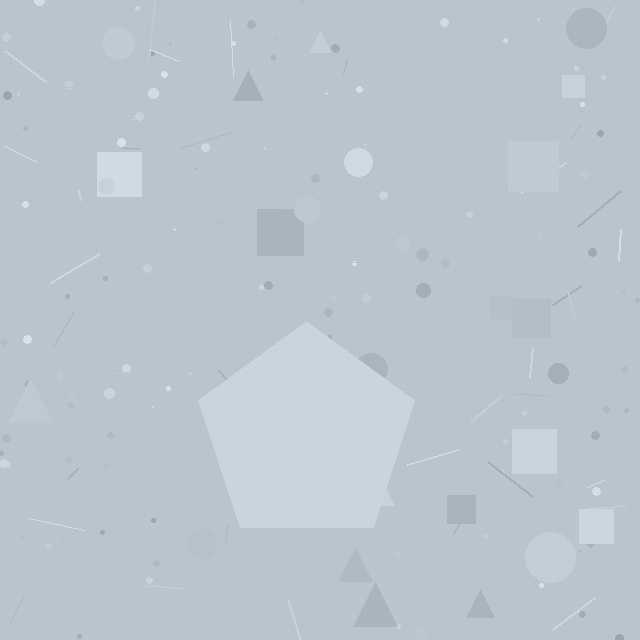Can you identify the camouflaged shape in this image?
The camouflaged shape is a pentagon.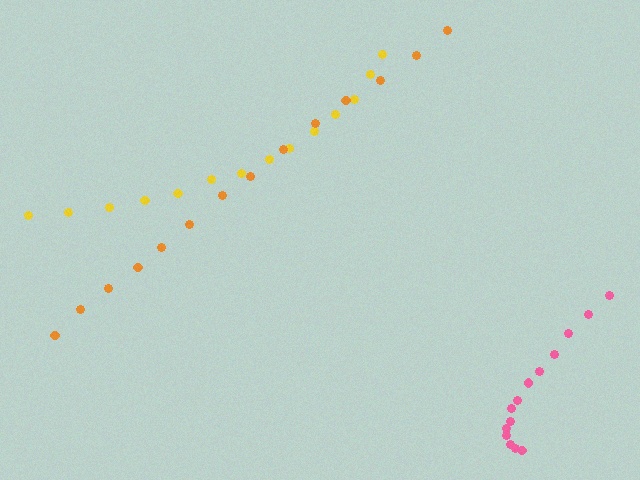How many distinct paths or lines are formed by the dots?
There are 3 distinct paths.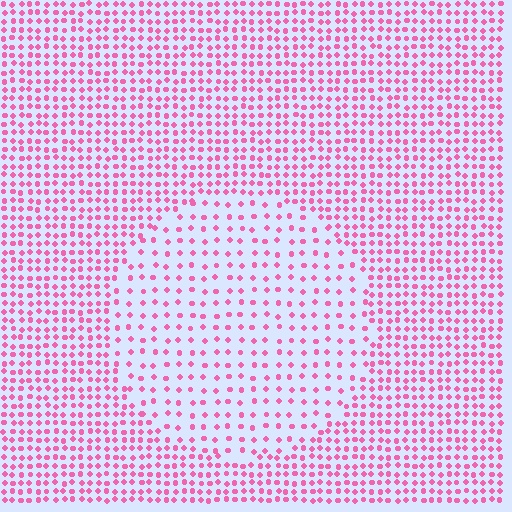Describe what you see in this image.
The image contains small pink elements arranged at two different densities. A circle-shaped region is visible where the elements are less densely packed than the surrounding area.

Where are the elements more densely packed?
The elements are more densely packed outside the circle boundary.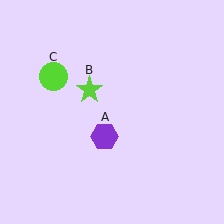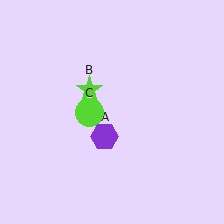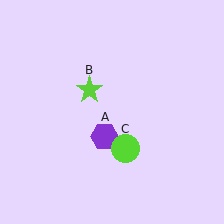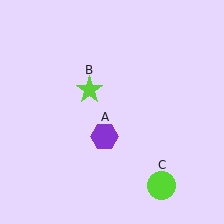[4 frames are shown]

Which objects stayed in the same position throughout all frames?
Purple hexagon (object A) and lime star (object B) remained stationary.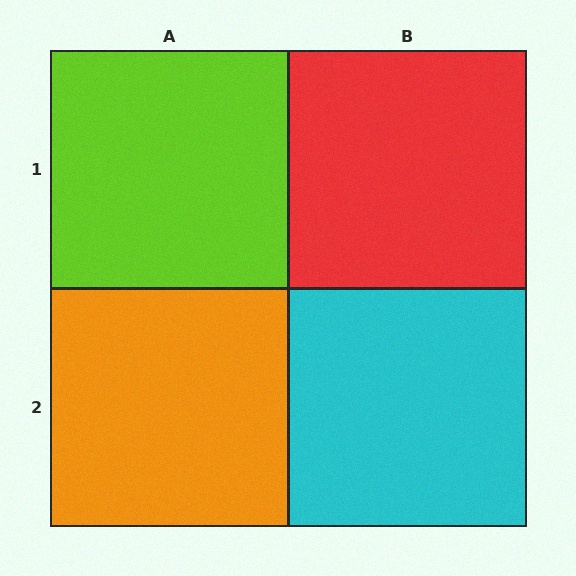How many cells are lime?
1 cell is lime.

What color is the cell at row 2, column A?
Orange.